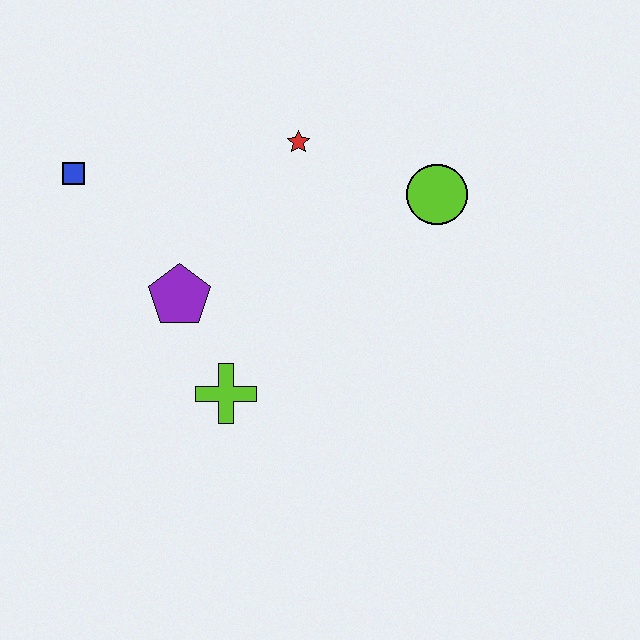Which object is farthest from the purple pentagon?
The lime circle is farthest from the purple pentagon.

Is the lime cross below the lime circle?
Yes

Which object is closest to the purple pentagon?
The lime cross is closest to the purple pentagon.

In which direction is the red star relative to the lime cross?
The red star is above the lime cross.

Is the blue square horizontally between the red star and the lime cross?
No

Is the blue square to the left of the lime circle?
Yes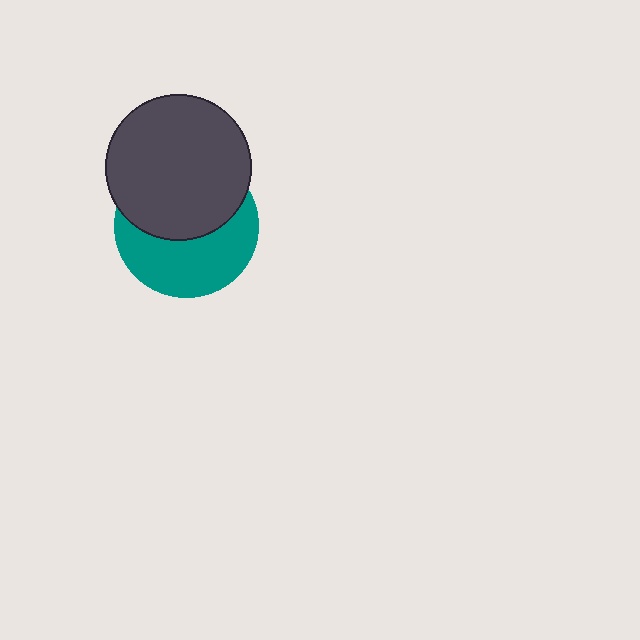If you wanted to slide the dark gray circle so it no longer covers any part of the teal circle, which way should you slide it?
Slide it up — that is the most direct way to separate the two shapes.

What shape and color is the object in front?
The object in front is a dark gray circle.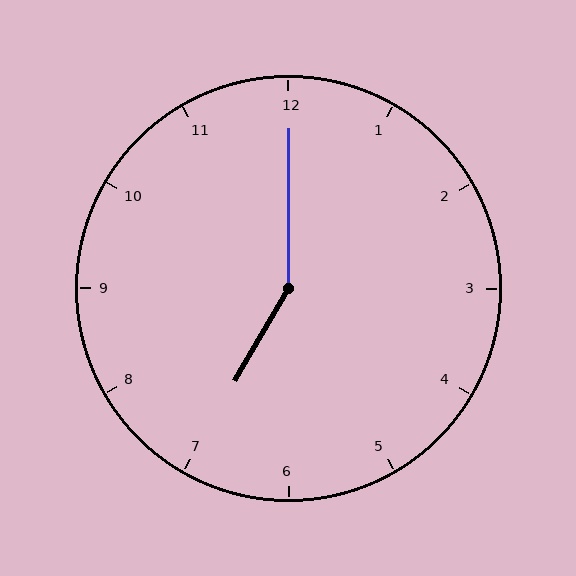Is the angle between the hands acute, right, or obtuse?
It is obtuse.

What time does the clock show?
7:00.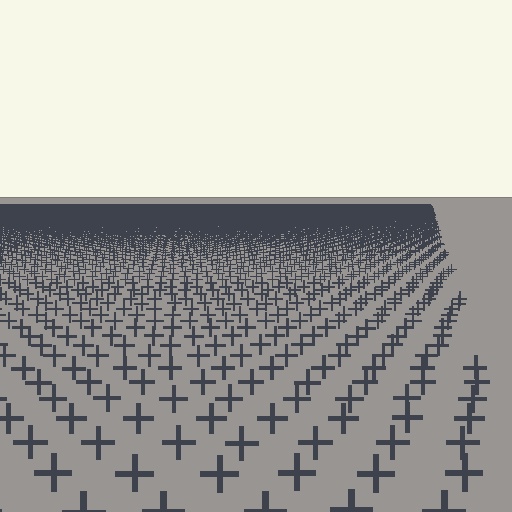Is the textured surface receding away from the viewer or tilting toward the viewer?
The surface is receding away from the viewer. Texture elements get smaller and denser toward the top.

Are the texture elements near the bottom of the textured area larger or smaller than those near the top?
Larger. Near the bottom, elements are closer to the viewer and appear at a bigger on-screen size.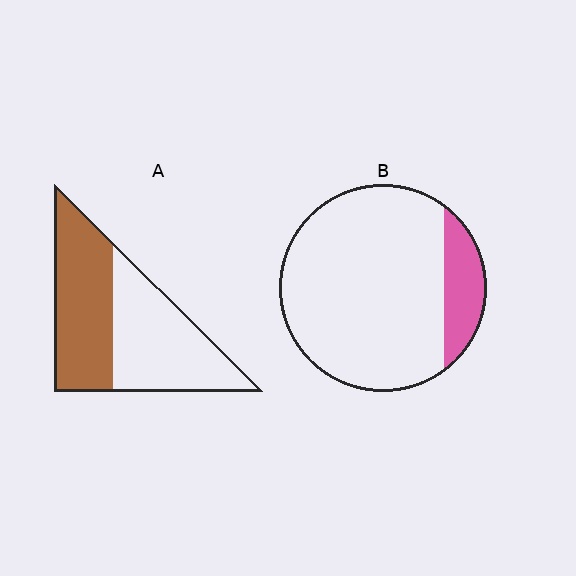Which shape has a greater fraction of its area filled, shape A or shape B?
Shape A.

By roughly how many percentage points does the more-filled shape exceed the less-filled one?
By roughly 35 percentage points (A over B).